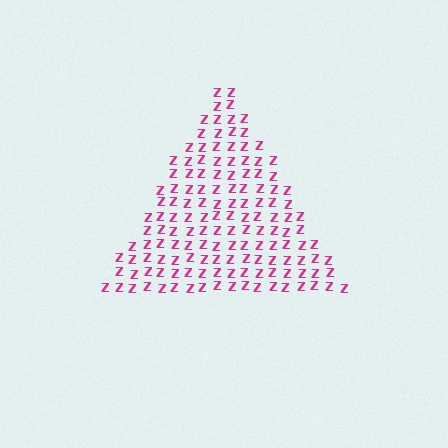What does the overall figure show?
The overall figure shows a triangle.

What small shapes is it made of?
It is made of small letter Z's.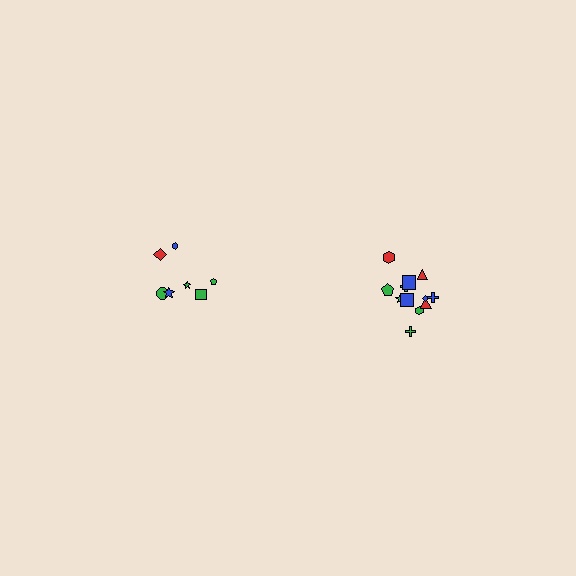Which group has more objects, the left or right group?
The right group.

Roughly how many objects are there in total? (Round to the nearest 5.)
Roughly 20 objects in total.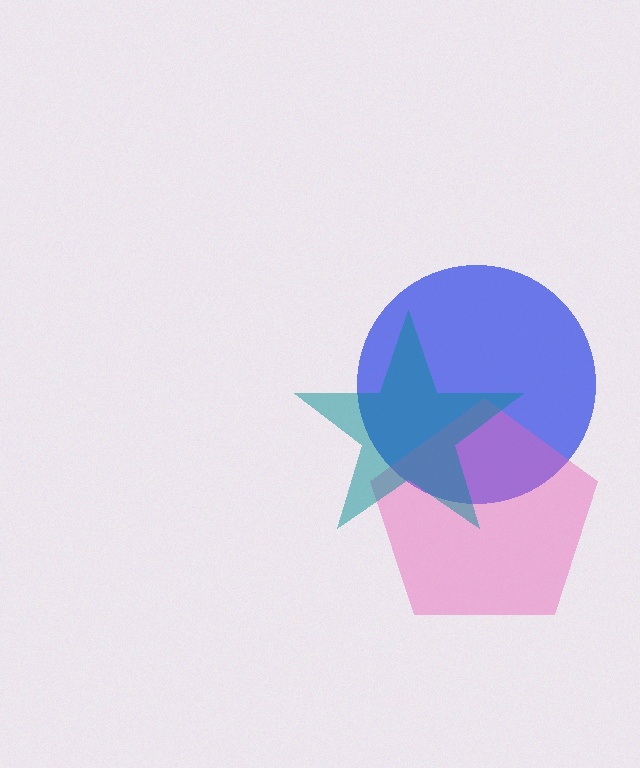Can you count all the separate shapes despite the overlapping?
Yes, there are 3 separate shapes.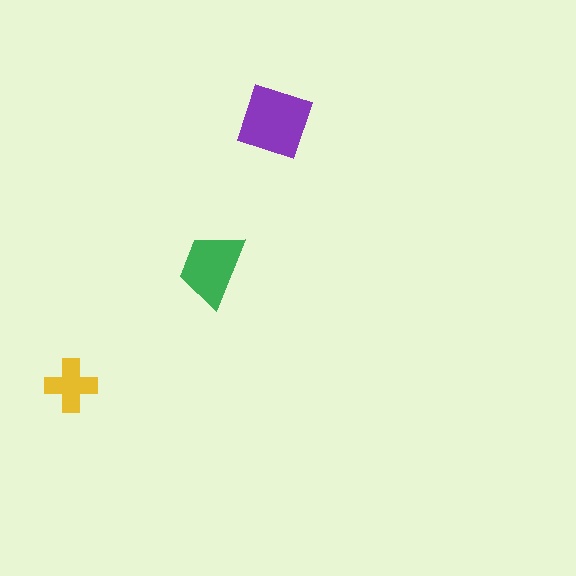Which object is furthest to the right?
The purple diamond is rightmost.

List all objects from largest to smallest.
The purple diamond, the green trapezoid, the yellow cross.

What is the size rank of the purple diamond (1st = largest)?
1st.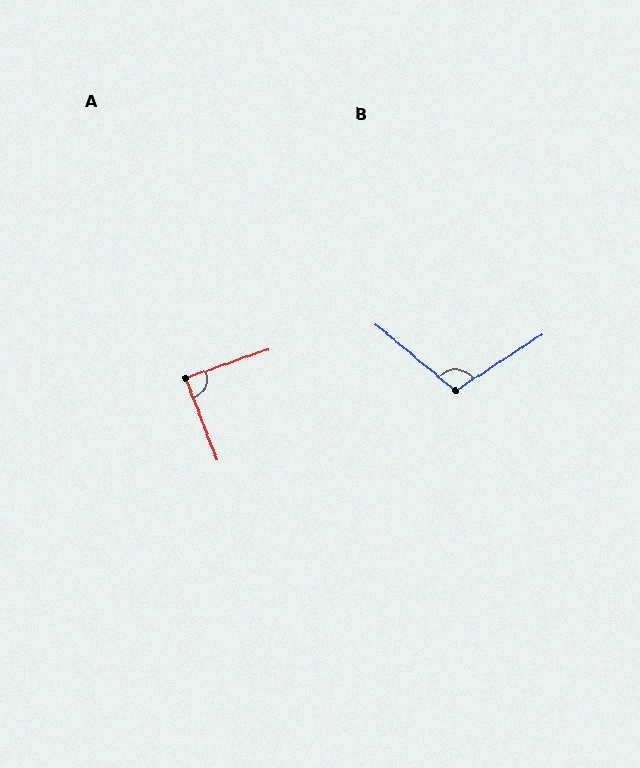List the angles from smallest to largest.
A (88°), B (107°).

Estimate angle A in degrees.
Approximately 88 degrees.